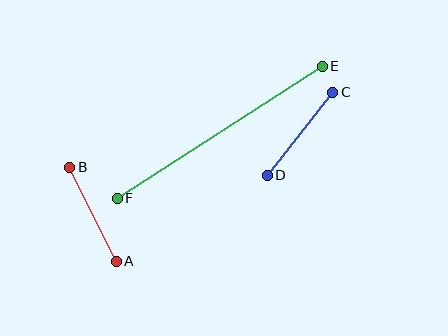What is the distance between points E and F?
The distance is approximately 244 pixels.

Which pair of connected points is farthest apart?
Points E and F are farthest apart.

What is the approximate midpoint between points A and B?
The midpoint is at approximately (93, 214) pixels.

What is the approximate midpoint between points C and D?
The midpoint is at approximately (300, 134) pixels.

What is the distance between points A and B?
The distance is approximately 105 pixels.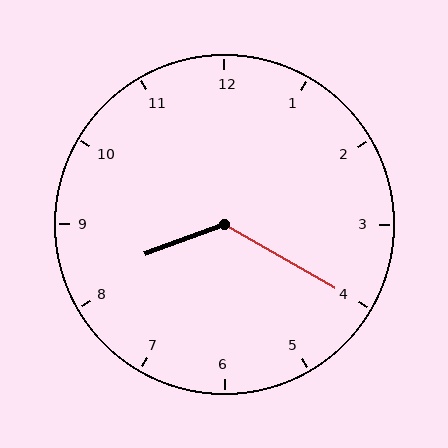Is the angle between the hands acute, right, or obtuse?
It is obtuse.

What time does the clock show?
8:20.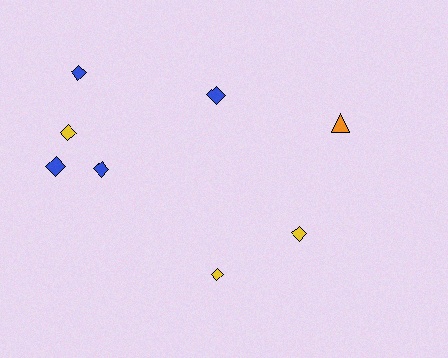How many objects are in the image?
There are 8 objects.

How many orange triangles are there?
There is 1 orange triangle.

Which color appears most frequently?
Blue, with 4 objects.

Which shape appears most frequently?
Diamond, with 7 objects.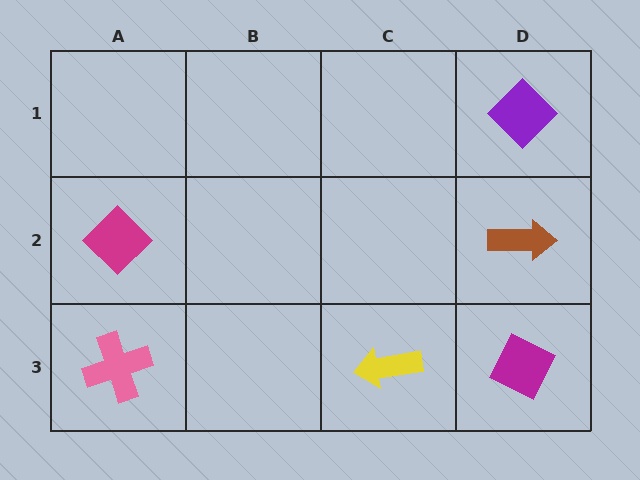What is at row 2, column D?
A brown arrow.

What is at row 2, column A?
A magenta diamond.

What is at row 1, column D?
A purple diamond.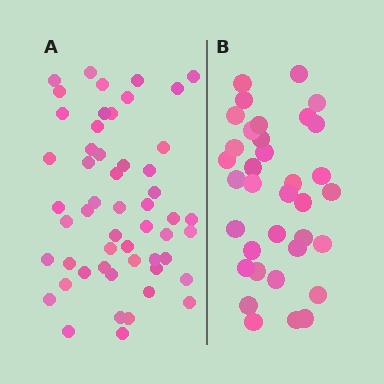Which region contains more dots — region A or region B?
Region A (the left region) has more dots.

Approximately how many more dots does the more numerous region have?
Region A has approximately 20 more dots than region B.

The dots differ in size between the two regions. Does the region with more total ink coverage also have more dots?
No. Region B has more total ink coverage because its dots are larger, but region A actually contains more individual dots. Total area can be misleading — the number of items is what matters here.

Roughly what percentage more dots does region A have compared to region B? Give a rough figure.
About 50% more.